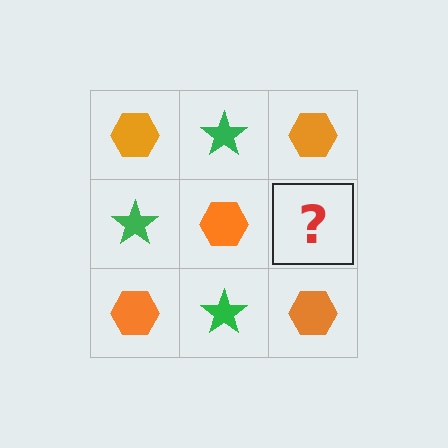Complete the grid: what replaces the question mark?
The question mark should be replaced with a green star.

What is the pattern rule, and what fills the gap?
The rule is that it alternates orange hexagon and green star in a checkerboard pattern. The gap should be filled with a green star.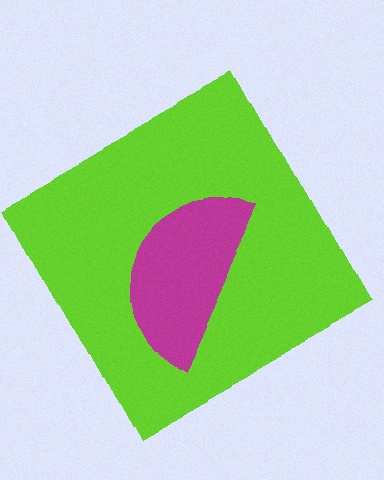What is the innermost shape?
The magenta semicircle.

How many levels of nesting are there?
2.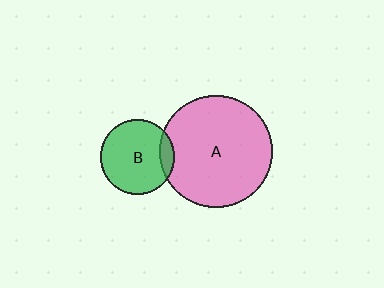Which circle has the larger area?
Circle A (pink).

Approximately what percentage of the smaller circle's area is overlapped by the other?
Approximately 10%.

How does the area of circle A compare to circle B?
Approximately 2.3 times.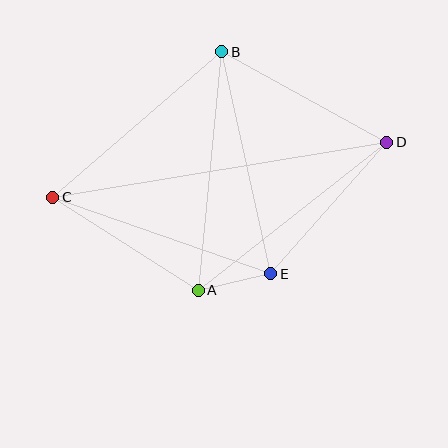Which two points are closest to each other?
Points A and E are closest to each other.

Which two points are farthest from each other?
Points C and D are farthest from each other.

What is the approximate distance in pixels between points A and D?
The distance between A and D is approximately 240 pixels.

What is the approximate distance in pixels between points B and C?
The distance between B and C is approximately 223 pixels.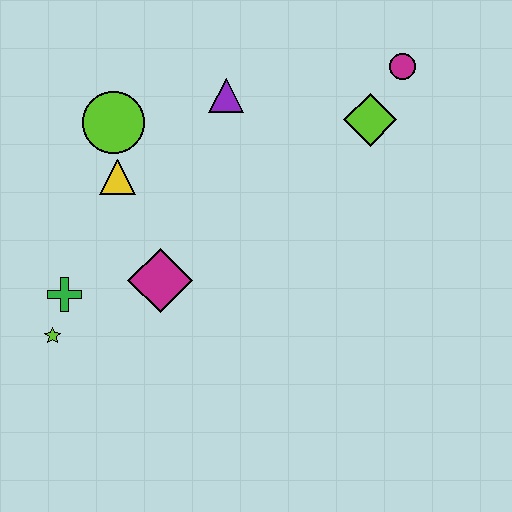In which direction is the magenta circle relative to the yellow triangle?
The magenta circle is to the right of the yellow triangle.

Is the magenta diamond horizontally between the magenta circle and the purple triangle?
No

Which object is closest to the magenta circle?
The lime diamond is closest to the magenta circle.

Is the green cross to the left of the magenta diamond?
Yes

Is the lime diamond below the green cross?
No